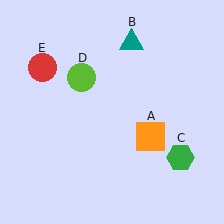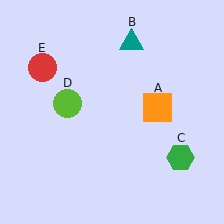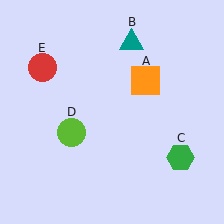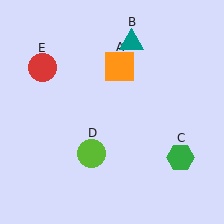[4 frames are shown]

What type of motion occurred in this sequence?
The orange square (object A), lime circle (object D) rotated counterclockwise around the center of the scene.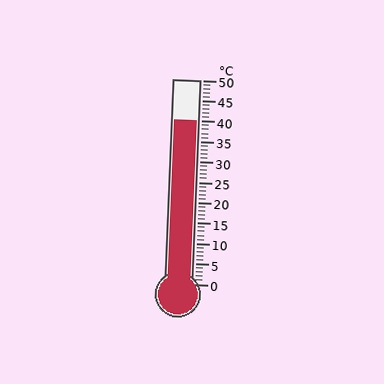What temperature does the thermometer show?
The thermometer shows approximately 40°C.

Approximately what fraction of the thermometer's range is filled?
The thermometer is filled to approximately 80% of its range.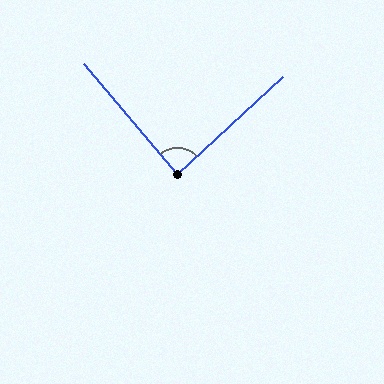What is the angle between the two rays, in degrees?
Approximately 88 degrees.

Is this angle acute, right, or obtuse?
It is approximately a right angle.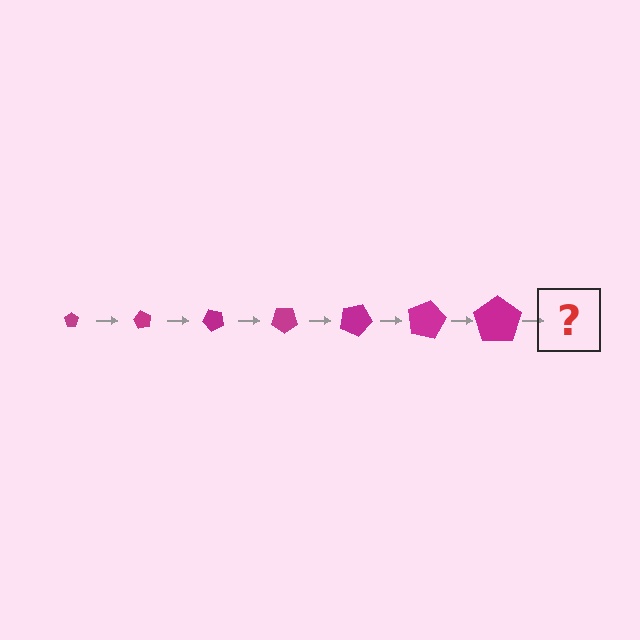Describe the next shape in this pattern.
It should be a pentagon, larger than the previous one and rotated 420 degrees from the start.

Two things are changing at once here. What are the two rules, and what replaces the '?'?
The two rules are that the pentagon grows larger each step and it rotates 60 degrees each step. The '?' should be a pentagon, larger than the previous one and rotated 420 degrees from the start.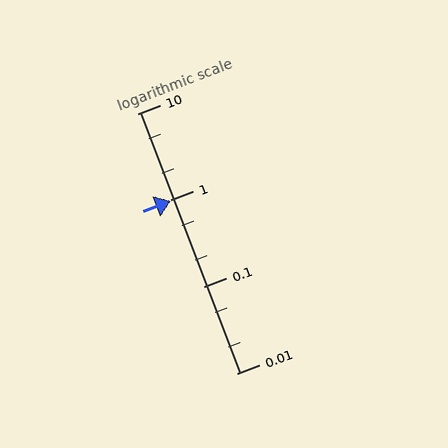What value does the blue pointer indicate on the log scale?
The pointer indicates approximately 0.98.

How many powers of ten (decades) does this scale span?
The scale spans 3 decades, from 0.01 to 10.